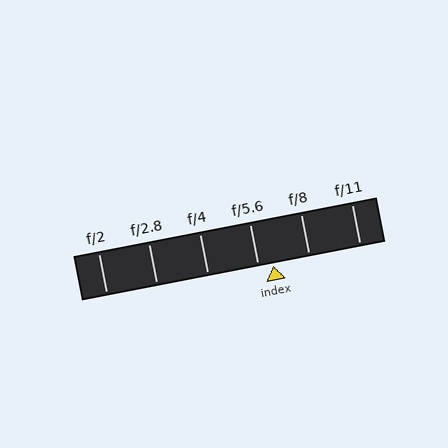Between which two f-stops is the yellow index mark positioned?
The index mark is between f/5.6 and f/8.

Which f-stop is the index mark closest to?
The index mark is closest to f/5.6.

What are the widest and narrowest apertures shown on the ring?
The widest aperture shown is f/2 and the narrowest is f/11.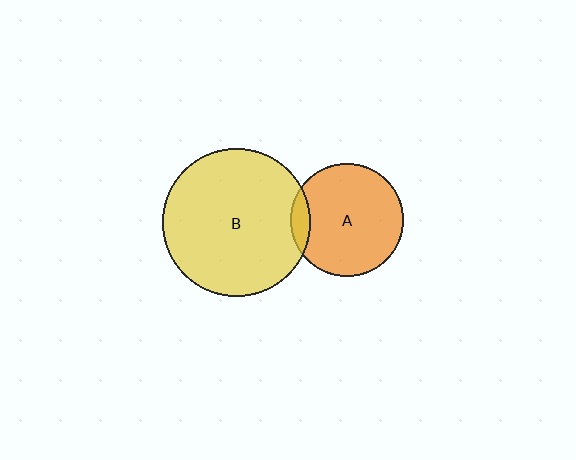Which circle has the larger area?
Circle B (yellow).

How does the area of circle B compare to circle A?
Approximately 1.7 times.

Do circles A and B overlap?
Yes.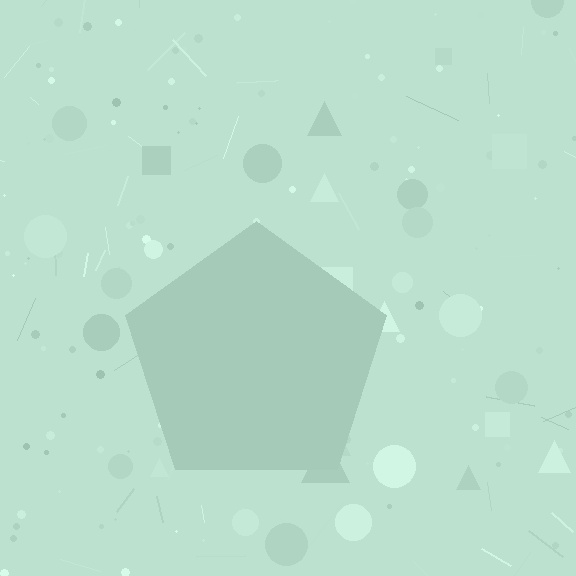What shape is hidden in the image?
A pentagon is hidden in the image.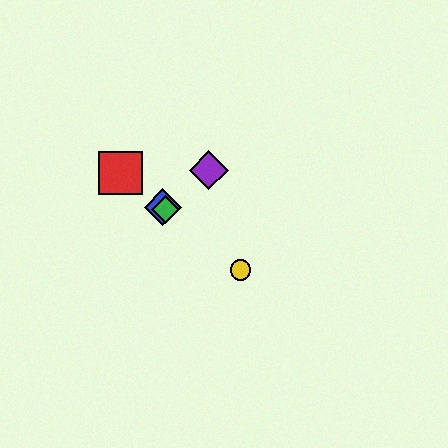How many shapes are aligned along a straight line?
4 shapes (the red square, the blue diamond, the green diamond, the yellow circle) are aligned along a straight line.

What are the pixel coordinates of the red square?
The red square is at (120, 173).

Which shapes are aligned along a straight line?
The red square, the blue diamond, the green diamond, the yellow circle are aligned along a straight line.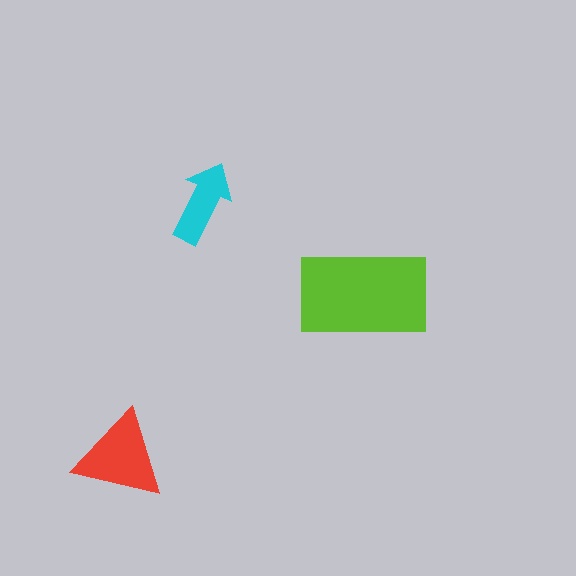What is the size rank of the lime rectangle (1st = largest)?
1st.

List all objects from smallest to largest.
The cyan arrow, the red triangle, the lime rectangle.